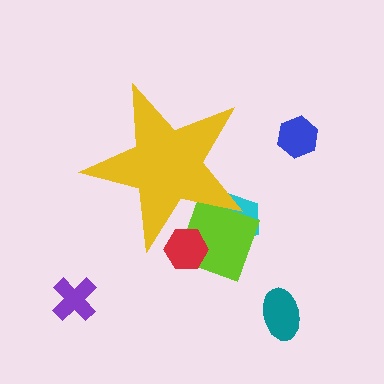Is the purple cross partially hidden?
No, the purple cross is fully visible.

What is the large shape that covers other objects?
A yellow star.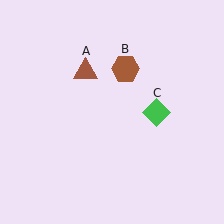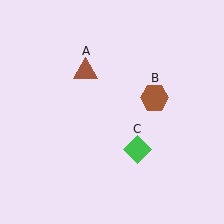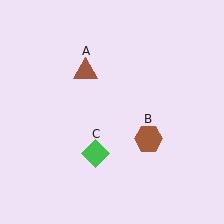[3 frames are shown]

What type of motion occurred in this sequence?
The brown hexagon (object B), green diamond (object C) rotated clockwise around the center of the scene.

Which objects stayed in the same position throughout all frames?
Brown triangle (object A) remained stationary.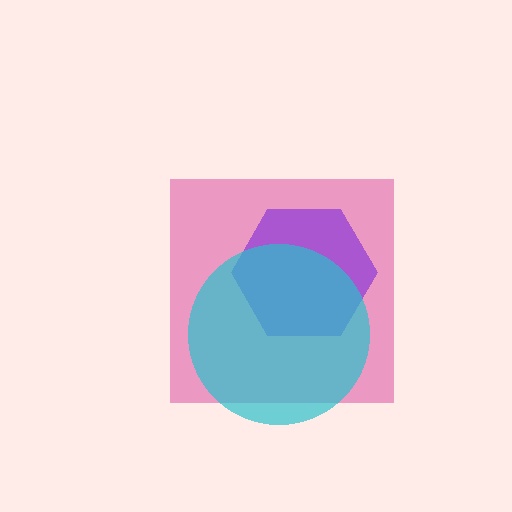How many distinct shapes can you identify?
There are 3 distinct shapes: a magenta square, a purple hexagon, a cyan circle.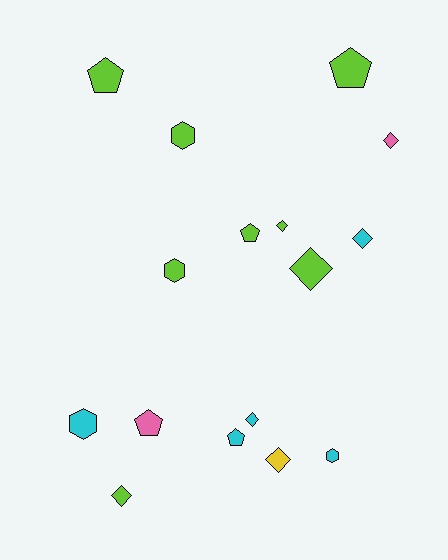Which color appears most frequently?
Lime, with 8 objects.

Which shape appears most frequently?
Diamond, with 7 objects.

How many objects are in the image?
There are 16 objects.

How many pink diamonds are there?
There is 1 pink diamond.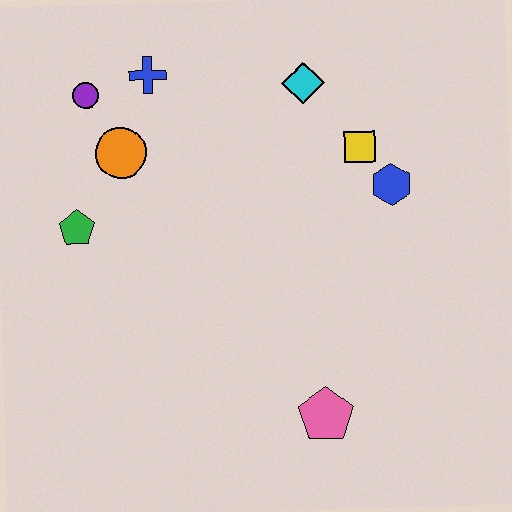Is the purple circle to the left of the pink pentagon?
Yes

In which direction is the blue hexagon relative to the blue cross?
The blue hexagon is to the right of the blue cross.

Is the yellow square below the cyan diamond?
Yes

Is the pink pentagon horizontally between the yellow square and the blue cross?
Yes